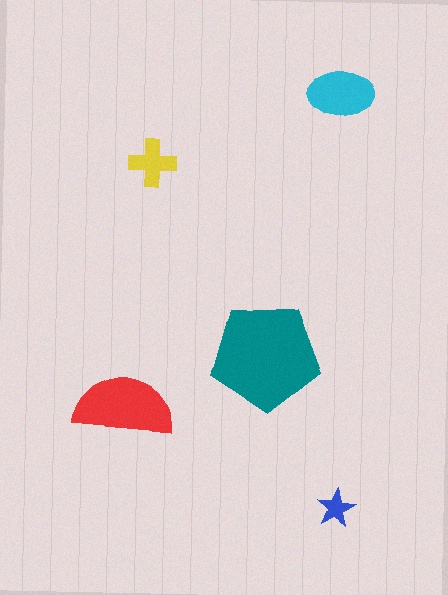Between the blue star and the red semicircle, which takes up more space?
The red semicircle.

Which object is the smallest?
The blue star.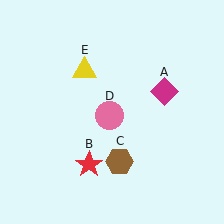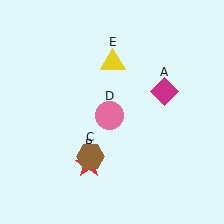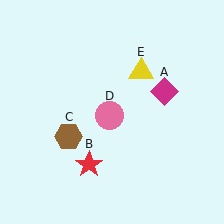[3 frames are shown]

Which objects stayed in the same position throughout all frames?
Magenta diamond (object A) and red star (object B) and pink circle (object D) remained stationary.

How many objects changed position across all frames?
2 objects changed position: brown hexagon (object C), yellow triangle (object E).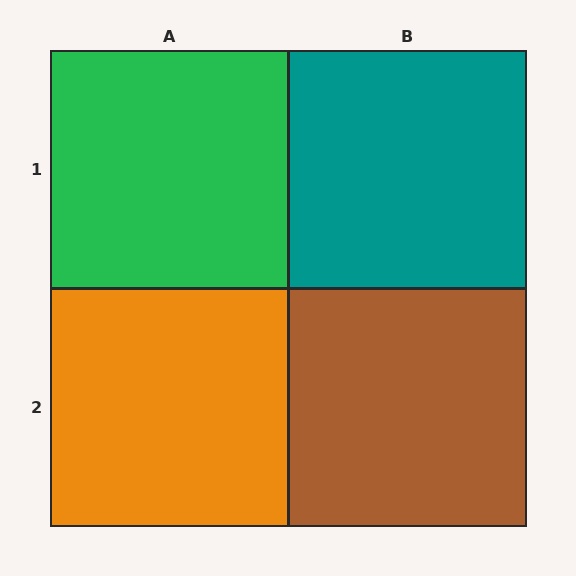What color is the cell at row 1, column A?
Green.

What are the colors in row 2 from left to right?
Orange, brown.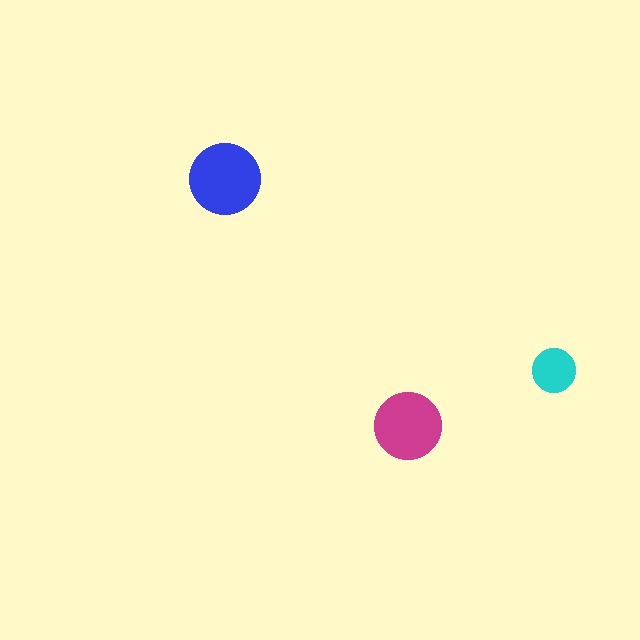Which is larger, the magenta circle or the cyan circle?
The magenta one.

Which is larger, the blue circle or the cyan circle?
The blue one.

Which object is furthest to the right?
The cyan circle is rightmost.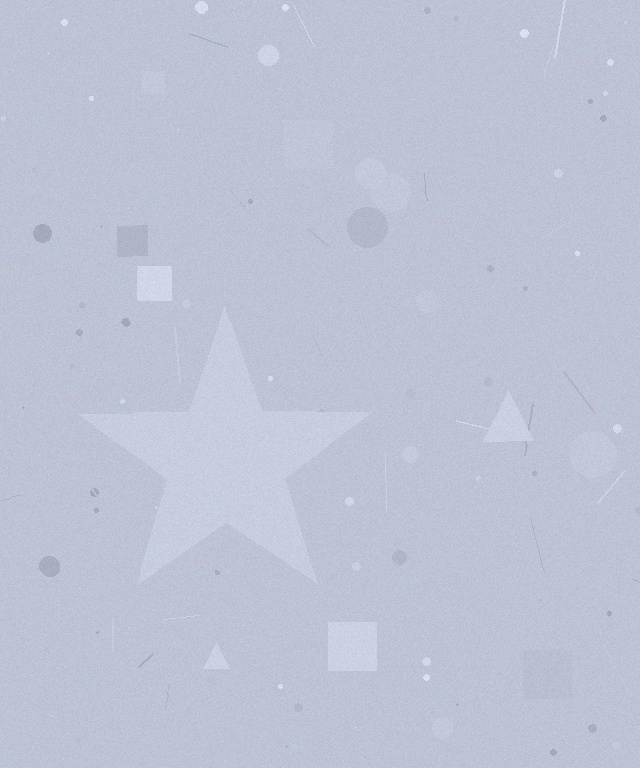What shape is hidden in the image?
A star is hidden in the image.